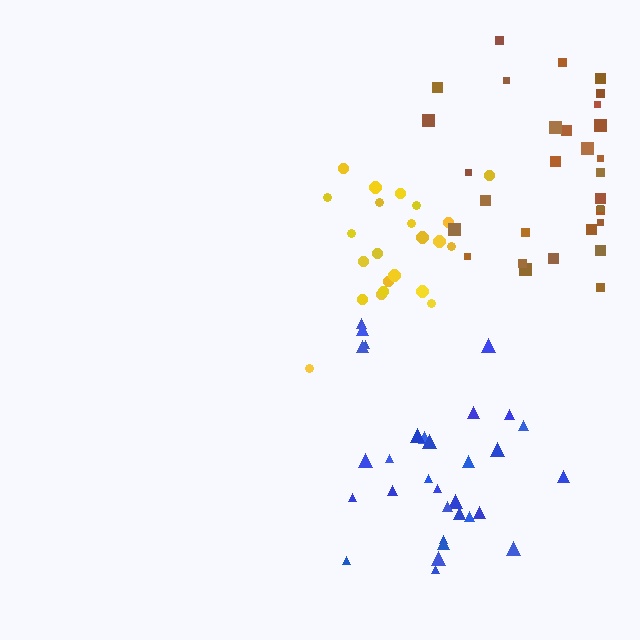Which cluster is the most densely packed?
Yellow.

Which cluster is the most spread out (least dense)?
Blue.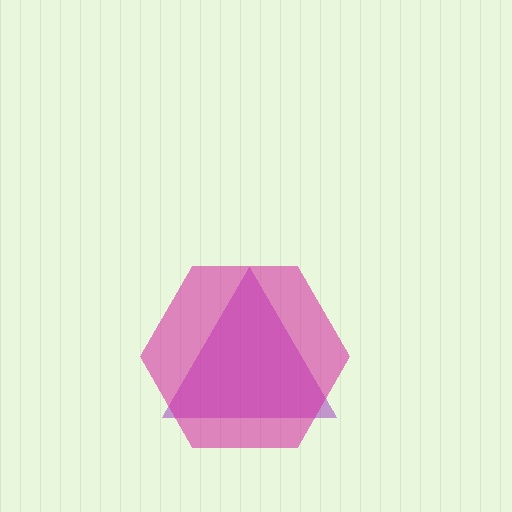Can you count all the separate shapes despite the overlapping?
Yes, there are 2 separate shapes.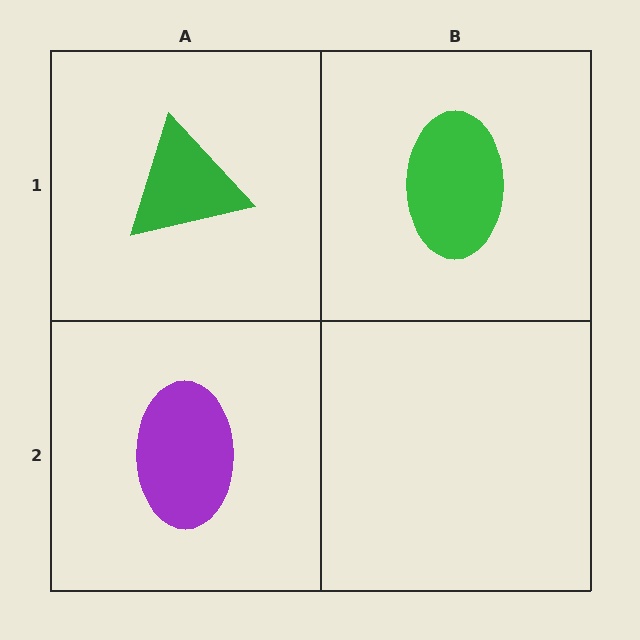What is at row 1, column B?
A green ellipse.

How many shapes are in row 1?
2 shapes.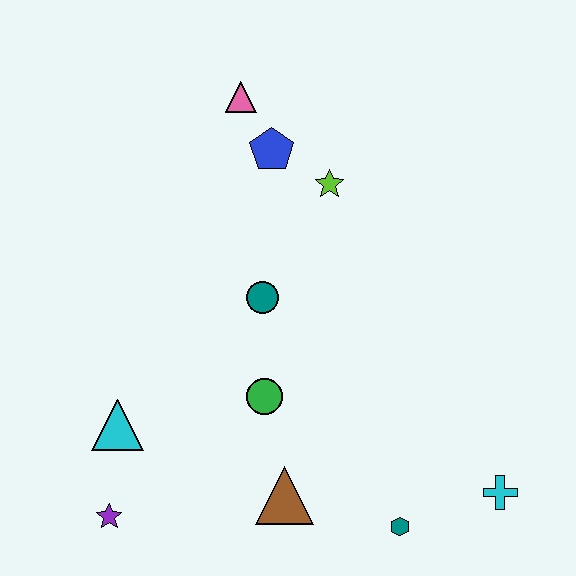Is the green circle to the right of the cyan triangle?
Yes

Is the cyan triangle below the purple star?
No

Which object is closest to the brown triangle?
The green circle is closest to the brown triangle.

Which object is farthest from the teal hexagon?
The pink triangle is farthest from the teal hexagon.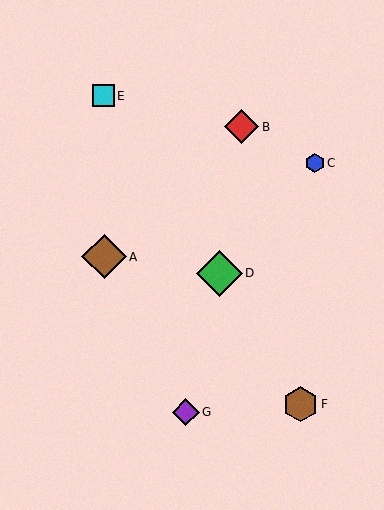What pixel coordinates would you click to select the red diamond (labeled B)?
Click at (242, 127) to select the red diamond B.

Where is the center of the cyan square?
The center of the cyan square is at (103, 96).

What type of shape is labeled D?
Shape D is a green diamond.